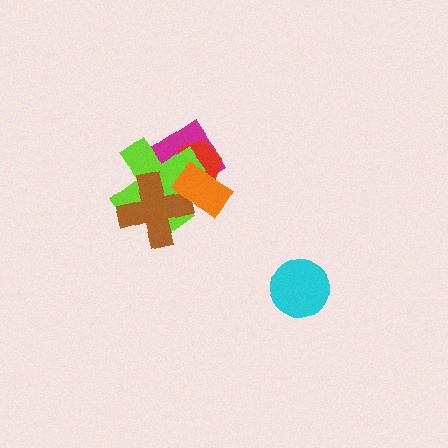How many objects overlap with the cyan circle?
0 objects overlap with the cyan circle.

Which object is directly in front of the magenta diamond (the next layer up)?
The red hexagon is directly in front of the magenta diamond.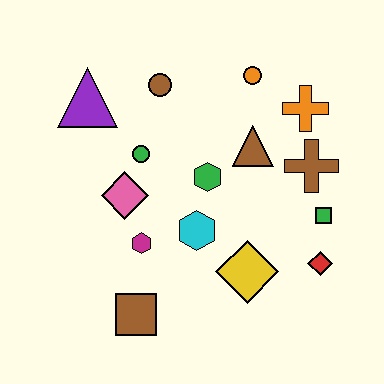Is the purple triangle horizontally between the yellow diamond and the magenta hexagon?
No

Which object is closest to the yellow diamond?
The cyan hexagon is closest to the yellow diamond.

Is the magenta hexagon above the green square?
No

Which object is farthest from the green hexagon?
The brown square is farthest from the green hexagon.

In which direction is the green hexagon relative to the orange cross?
The green hexagon is to the left of the orange cross.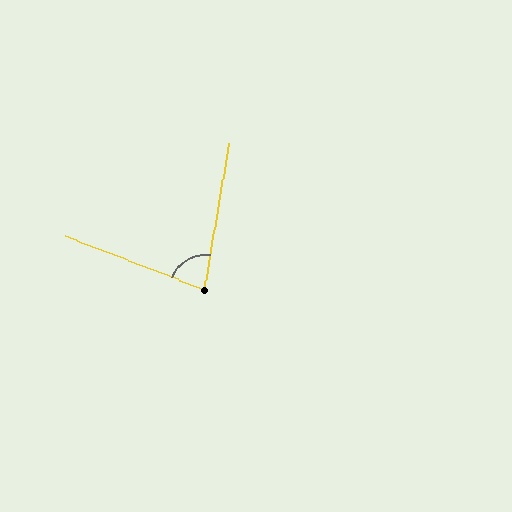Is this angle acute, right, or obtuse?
It is acute.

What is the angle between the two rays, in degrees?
Approximately 78 degrees.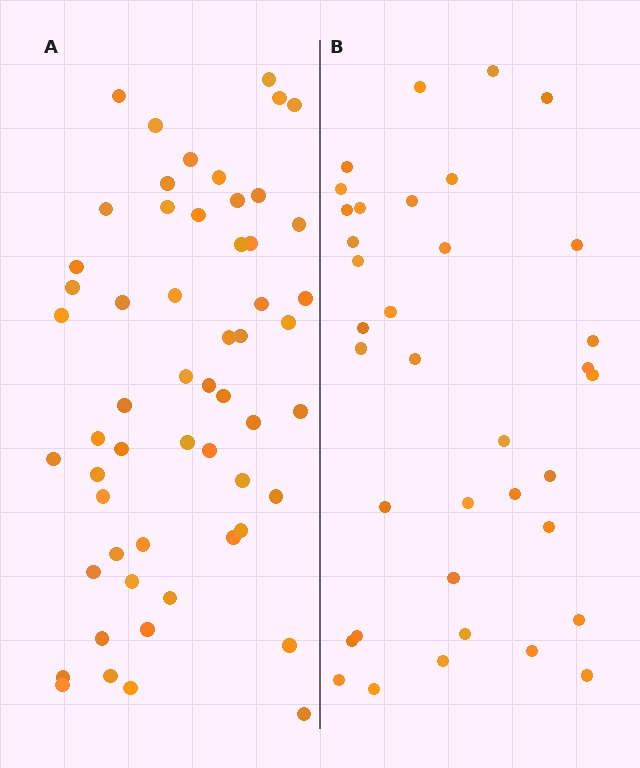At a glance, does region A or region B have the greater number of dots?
Region A (the left region) has more dots.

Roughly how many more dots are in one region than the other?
Region A has approximately 20 more dots than region B.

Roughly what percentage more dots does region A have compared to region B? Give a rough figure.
About 55% more.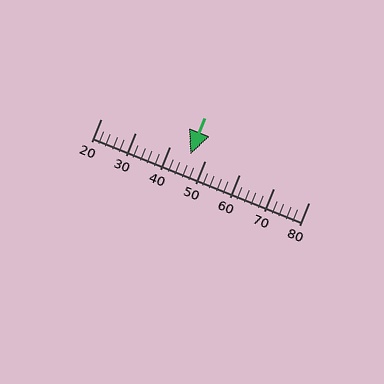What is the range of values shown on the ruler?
The ruler shows values from 20 to 80.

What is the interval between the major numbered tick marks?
The major tick marks are spaced 10 units apart.